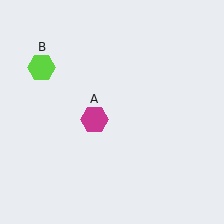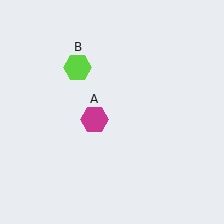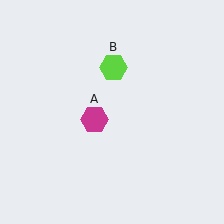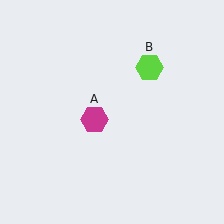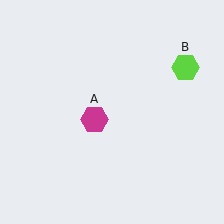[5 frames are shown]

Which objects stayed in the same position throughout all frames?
Magenta hexagon (object A) remained stationary.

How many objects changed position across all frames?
1 object changed position: lime hexagon (object B).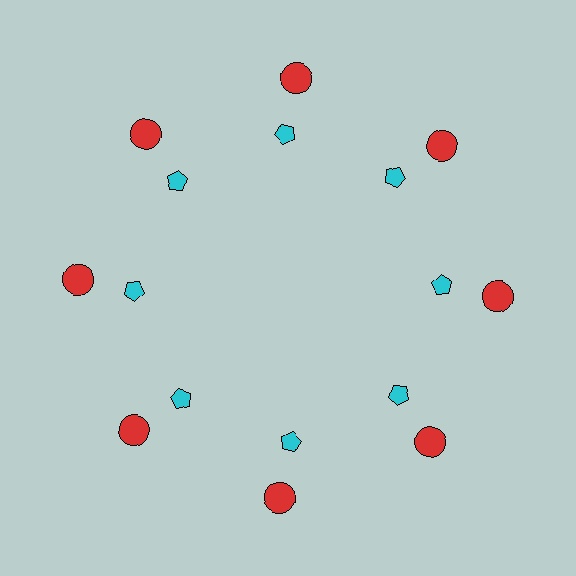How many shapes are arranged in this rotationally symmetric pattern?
There are 16 shapes, arranged in 8 groups of 2.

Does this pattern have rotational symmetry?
Yes, this pattern has 8-fold rotational symmetry. It looks the same after rotating 45 degrees around the center.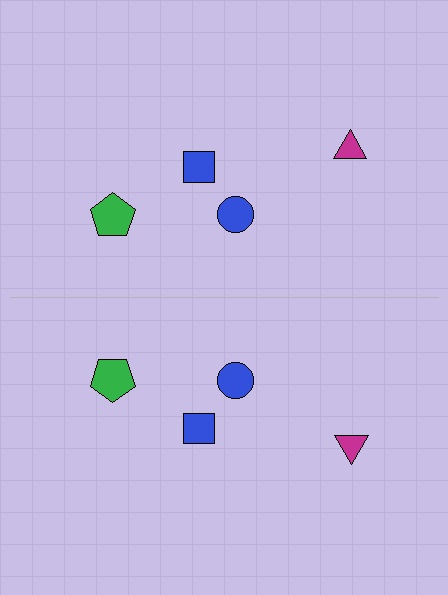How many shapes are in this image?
There are 8 shapes in this image.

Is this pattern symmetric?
Yes, this pattern has bilateral (reflection) symmetry.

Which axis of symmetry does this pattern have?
The pattern has a horizontal axis of symmetry running through the center of the image.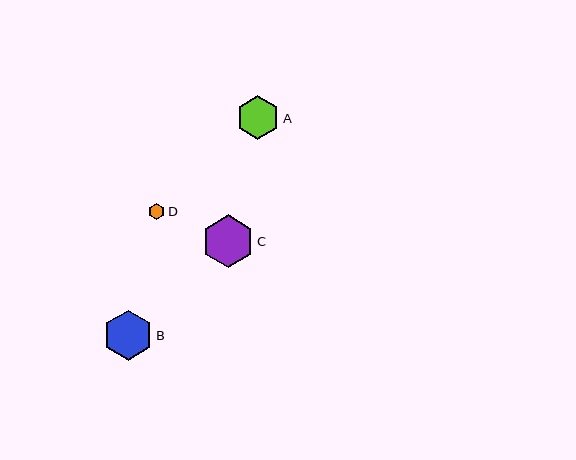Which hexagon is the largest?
Hexagon C is the largest with a size of approximately 52 pixels.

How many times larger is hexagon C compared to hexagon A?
Hexagon C is approximately 1.2 times the size of hexagon A.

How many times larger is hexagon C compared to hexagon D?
Hexagon C is approximately 3.3 times the size of hexagon D.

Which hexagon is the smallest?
Hexagon D is the smallest with a size of approximately 16 pixels.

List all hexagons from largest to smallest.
From largest to smallest: C, B, A, D.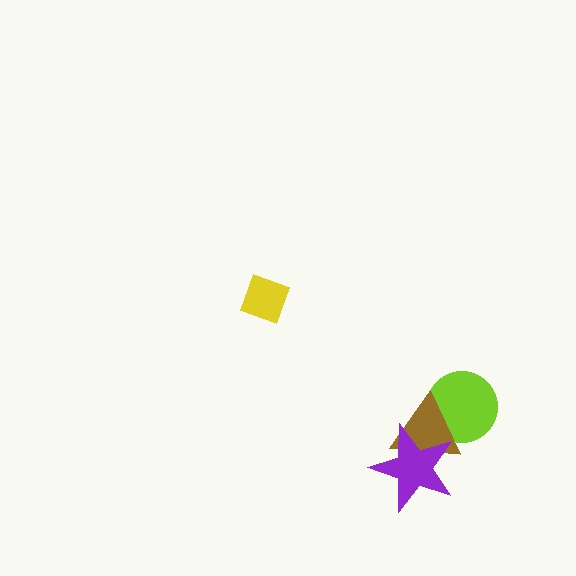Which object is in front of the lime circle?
The brown triangle is in front of the lime circle.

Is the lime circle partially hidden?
Yes, it is partially covered by another shape.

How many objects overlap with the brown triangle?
2 objects overlap with the brown triangle.